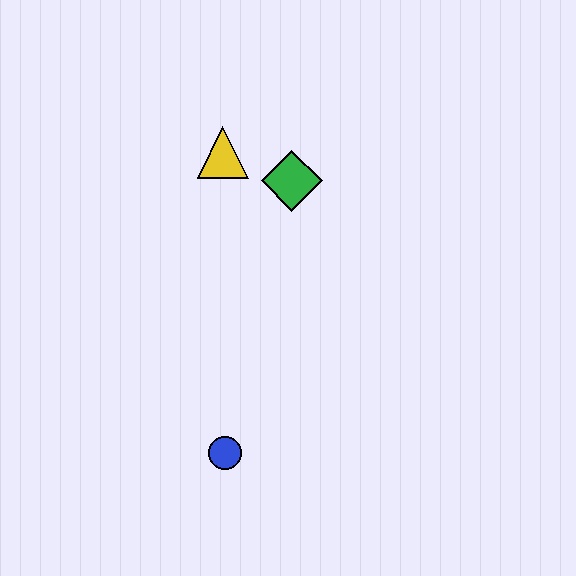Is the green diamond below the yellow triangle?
Yes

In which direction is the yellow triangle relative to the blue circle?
The yellow triangle is above the blue circle.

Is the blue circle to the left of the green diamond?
Yes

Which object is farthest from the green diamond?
The blue circle is farthest from the green diamond.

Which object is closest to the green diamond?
The yellow triangle is closest to the green diamond.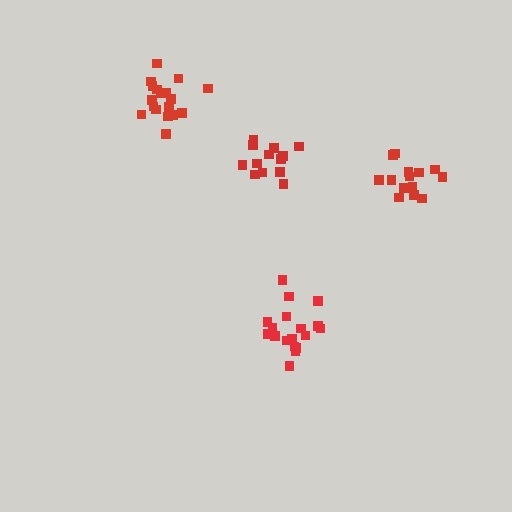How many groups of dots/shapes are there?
There are 4 groups.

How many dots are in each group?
Group 1: 18 dots, Group 2: 18 dots, Group 3: 13 dots, Group 4: 14 dots (63 total).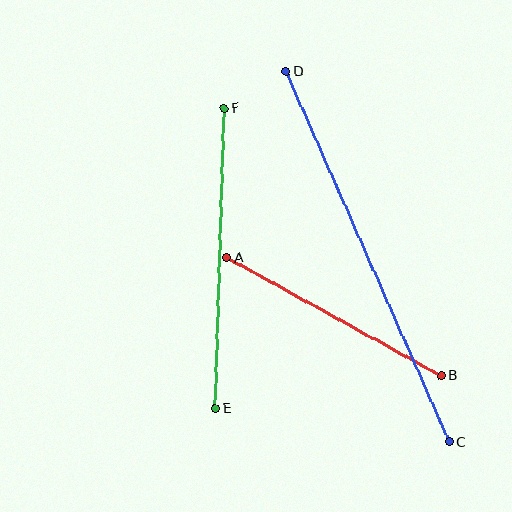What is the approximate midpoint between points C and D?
The midpoint is at approximately (367, 256) pixels.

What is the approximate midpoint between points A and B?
The midpoint is at approximately (334, 317) pixels.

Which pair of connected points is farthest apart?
Points C and D are farthest apart.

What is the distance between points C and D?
The distance is approximately 405 pixels.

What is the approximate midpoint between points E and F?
The midpoint is at approximately (220, 258) pixels.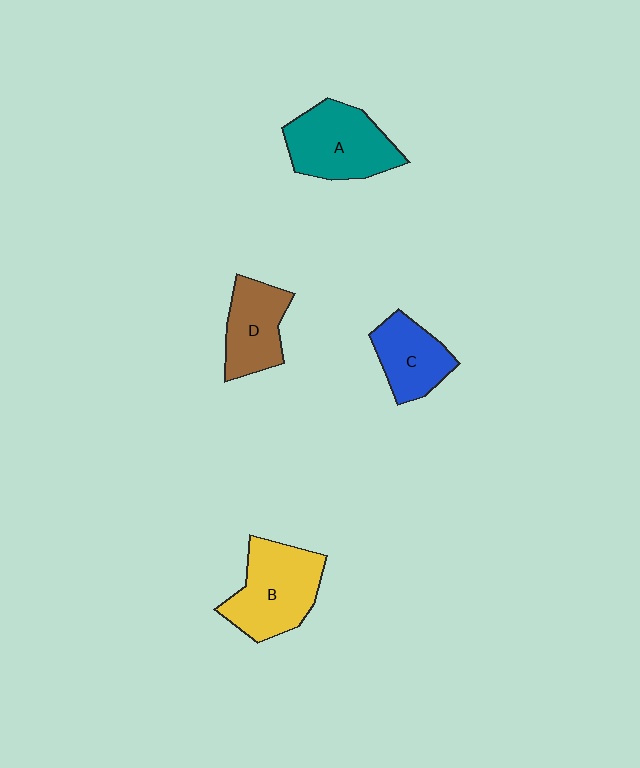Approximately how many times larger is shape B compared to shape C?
Approximately 1.5 times.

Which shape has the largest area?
Shape B (yellow).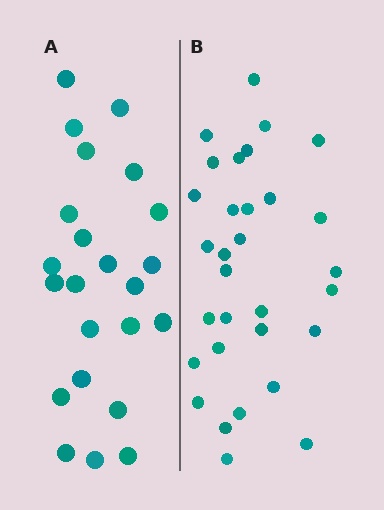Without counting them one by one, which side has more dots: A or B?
Region B (the right region) has more dots.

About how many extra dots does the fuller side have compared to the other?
Region B has roughly 8 or so more dots than region A.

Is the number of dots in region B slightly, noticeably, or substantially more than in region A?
Region B has noticeably more, but not dramatically so. The ratio is roughly 1.3 to 1.